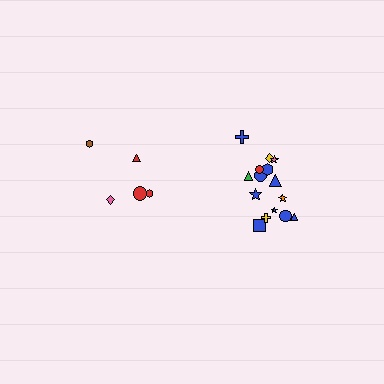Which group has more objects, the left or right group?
The right group.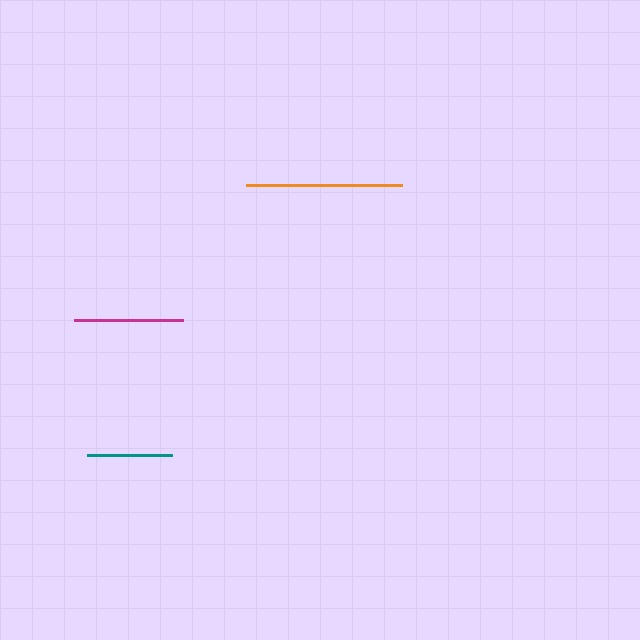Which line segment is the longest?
The orange line is the longest at approximately 156 pixels.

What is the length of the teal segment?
The teal segment is approximately 85 pixels long.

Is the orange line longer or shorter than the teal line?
The orange line is longer than the teal line.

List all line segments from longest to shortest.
From longest to shortest: orange, magenta, teal.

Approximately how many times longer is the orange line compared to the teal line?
The orange line is approximately 1.8 times the length of the teal line.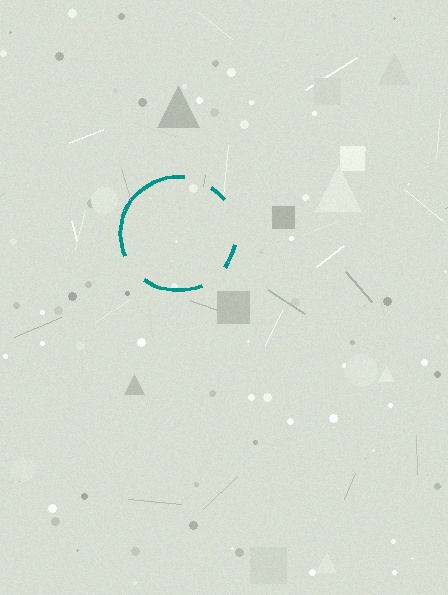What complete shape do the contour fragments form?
The contour fragments form a circle.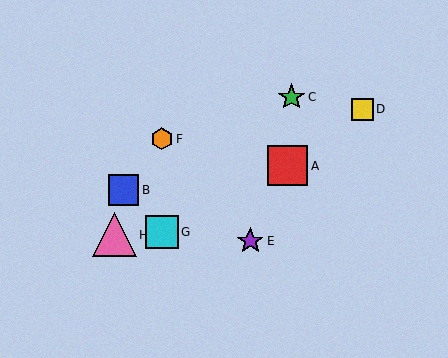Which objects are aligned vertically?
Objects F, G are aligned vertically.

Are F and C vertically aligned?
No, F is at x≈162 and C is at x≈291.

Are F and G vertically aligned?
Yes, both are at x≈162.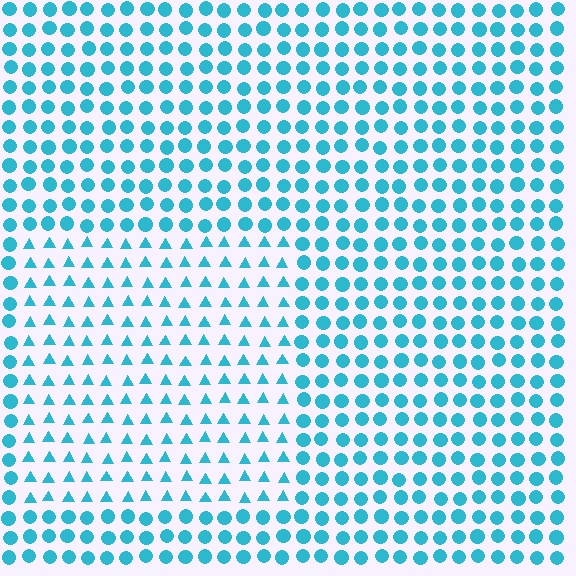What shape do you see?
I see a rectangle.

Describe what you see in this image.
The image is filled with small cyan elements arranged in a uniform grid. A rectangle-shaped region contains triangles, while the surrounding area contains circles. The boundary is defined purely by the change in element shape.